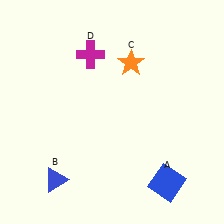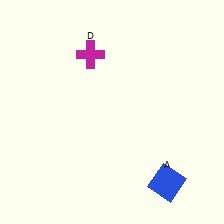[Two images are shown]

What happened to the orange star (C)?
The orange star (C) was removed in Image 2. It was in the top-right area of Image 1.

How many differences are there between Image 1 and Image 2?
There are 2 differences between the two images.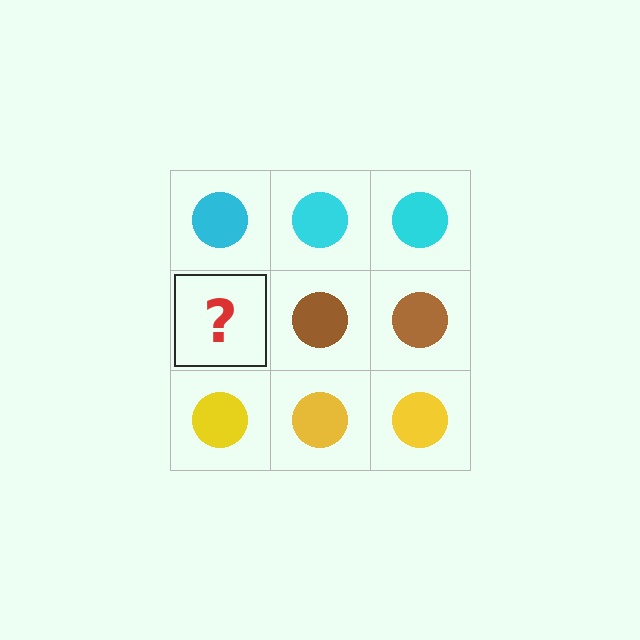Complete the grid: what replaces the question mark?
The question mark should be replaced with a brown circle.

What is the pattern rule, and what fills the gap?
The rule is that each row has a consistent color. The gap should be filled with a brown circle.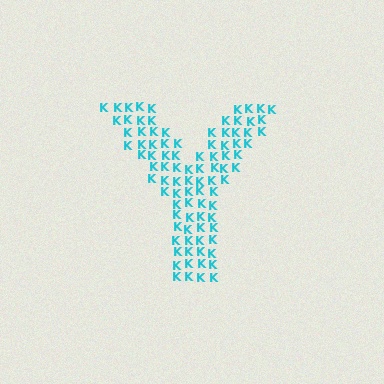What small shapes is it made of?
It is made of small letter K's.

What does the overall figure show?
The overall figure shows the letter Y.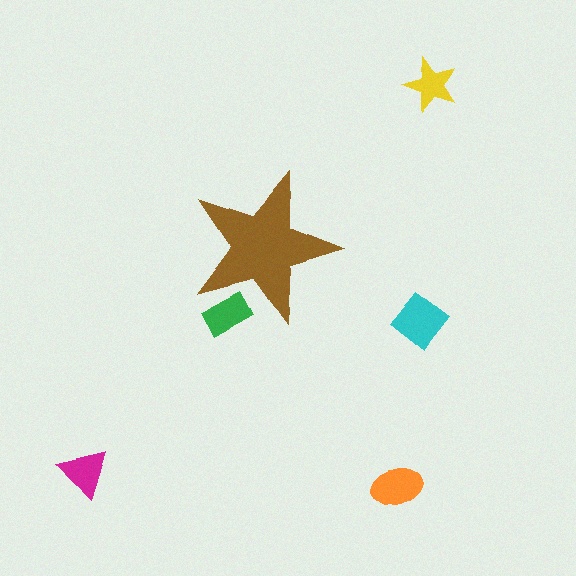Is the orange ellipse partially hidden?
No, the orange ellipse is fully visible.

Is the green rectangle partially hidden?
Yes, the green rectangle is partially hidden behind the brown star.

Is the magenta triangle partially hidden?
No, the magenta triangle is fully visible.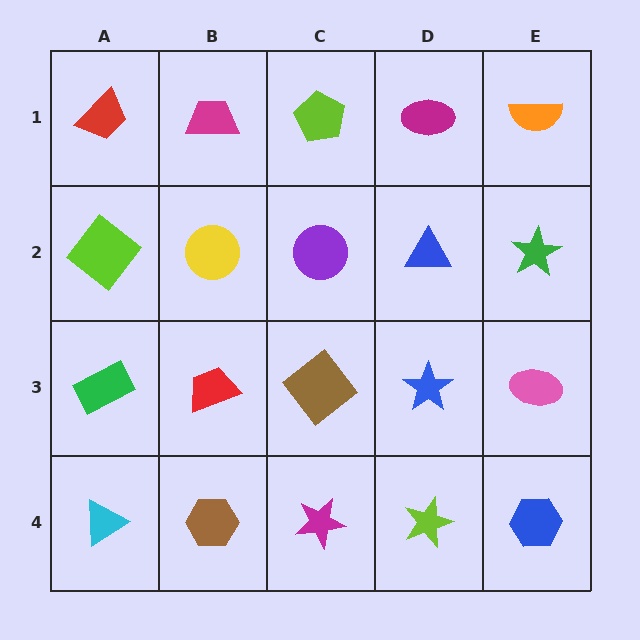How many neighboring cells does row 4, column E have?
2.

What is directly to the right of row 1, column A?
A magenta trapezoid.